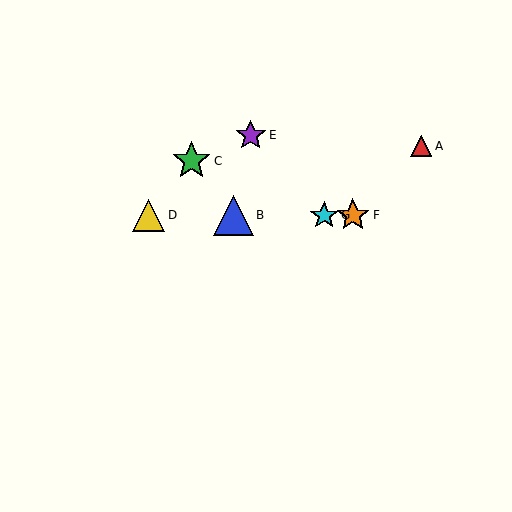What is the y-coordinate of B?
Object B is at y≈215.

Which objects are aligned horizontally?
Objects B, D, F, G are aligned horizontally.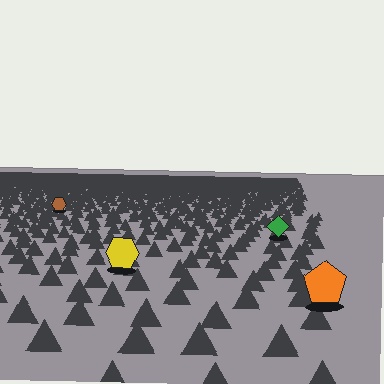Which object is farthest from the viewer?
The brown hexagon is farthest from the viewer. It appears smaller and the ground texture around it is denser.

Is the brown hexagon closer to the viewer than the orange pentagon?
No. The orange pentagon is closer — you can tell from the texture gradient: the ground texture is coarser near it.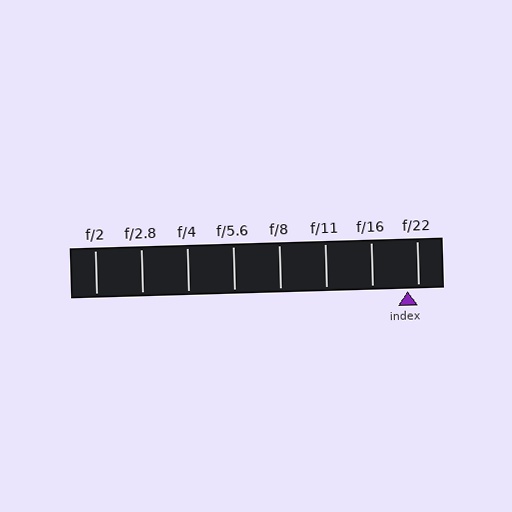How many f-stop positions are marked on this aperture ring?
There are 8 f-stop positions marked.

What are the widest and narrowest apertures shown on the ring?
The widest aperture shown is f/2 and the narrowest is f/22.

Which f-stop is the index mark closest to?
The index mark is closest to f/22.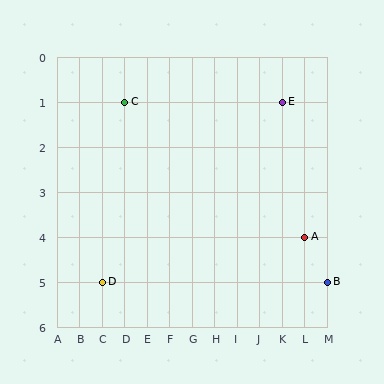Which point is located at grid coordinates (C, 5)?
Point D is at (C, 5).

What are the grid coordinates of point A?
Point A is at grid coordinates (L, 4).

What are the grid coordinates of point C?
Point C is at grid coordinates (D, 1).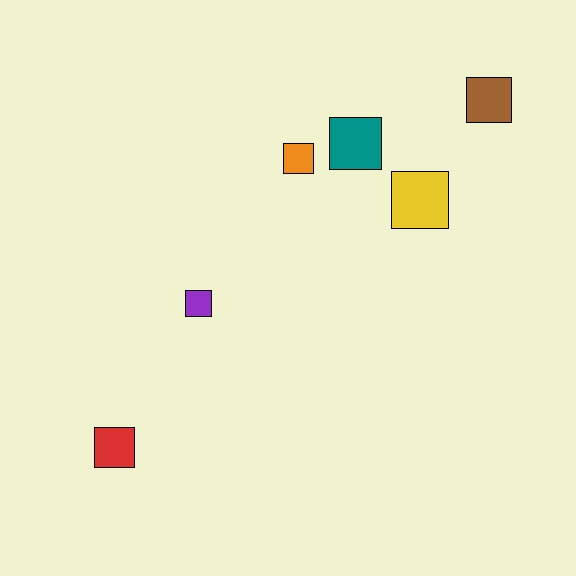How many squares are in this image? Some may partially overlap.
There are 6 squares.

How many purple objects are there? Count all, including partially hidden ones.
There is 1 purple object.